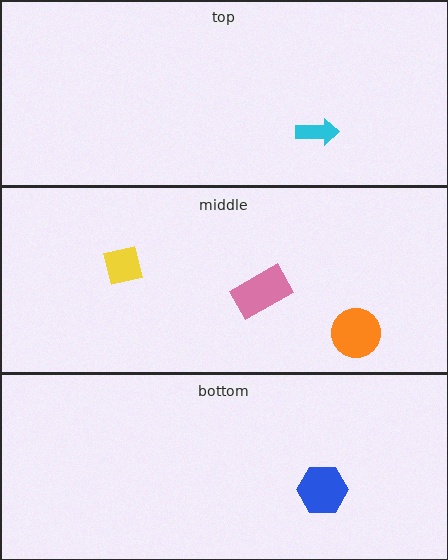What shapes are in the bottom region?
The blue hexagon.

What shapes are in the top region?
The cyan arrow.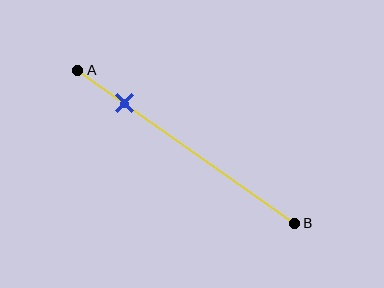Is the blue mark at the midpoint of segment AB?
No, the mark is at about 20% from A, not at the 50% midpoint.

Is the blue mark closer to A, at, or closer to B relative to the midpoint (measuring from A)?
The blue mark is closer to point A than the midpoint of segment AB.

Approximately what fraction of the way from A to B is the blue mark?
The blue mark is approximately 20% of the way from A to B.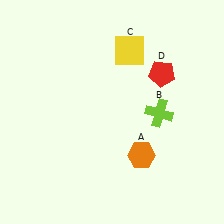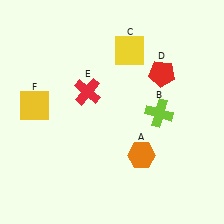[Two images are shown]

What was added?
A red cross (E), a yellow square (F) were added in Image 2.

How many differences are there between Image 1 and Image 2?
There are 2 differences between the two images.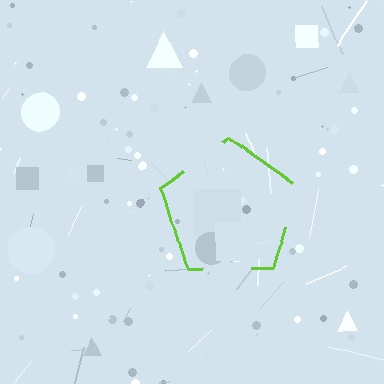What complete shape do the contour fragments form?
The contour fragments form a pentagon.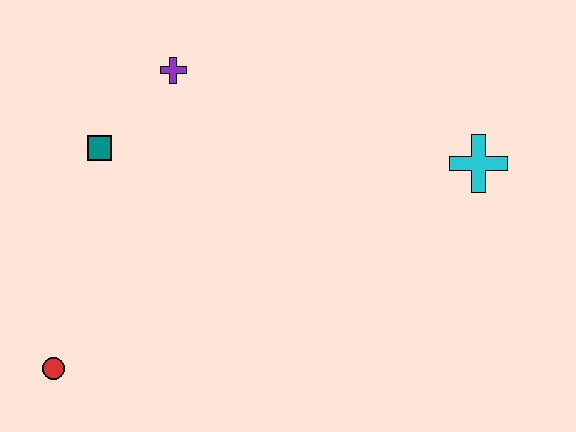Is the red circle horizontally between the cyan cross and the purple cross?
No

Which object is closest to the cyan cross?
The purple cross is closest to the cyan cross.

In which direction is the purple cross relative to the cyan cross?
The purple cross is to the left of the cyan cross.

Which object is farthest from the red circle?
The cyan cross is farthest from the red circle.